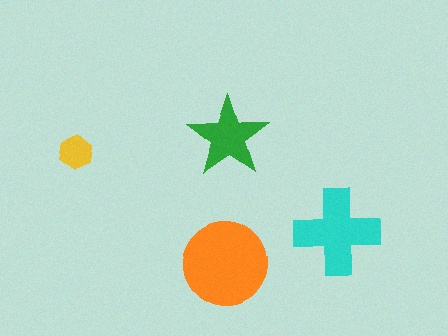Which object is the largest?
The orange circle.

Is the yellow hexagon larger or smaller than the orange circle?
Smaller.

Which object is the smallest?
The yellow hexagon.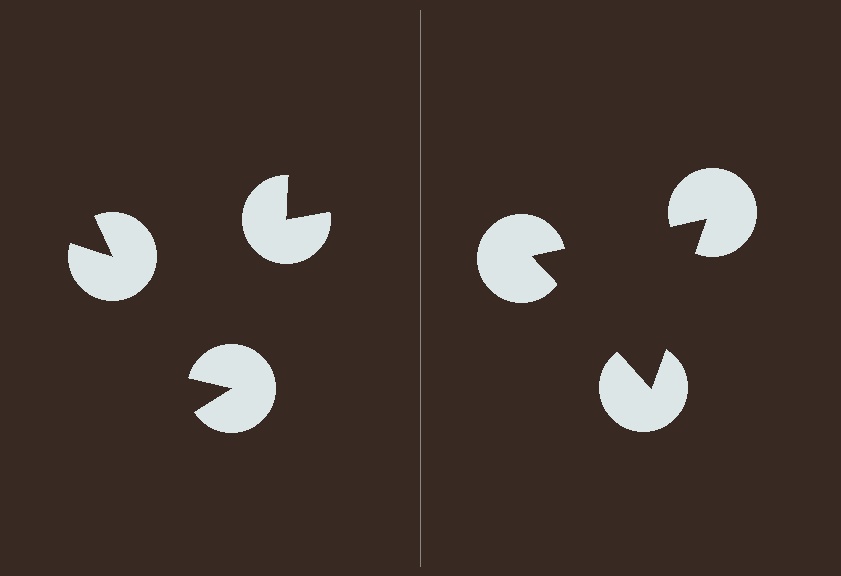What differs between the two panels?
The pac-man discs are positioned identically on both sides; only the wedge orientations differ. On the right they align to a triangle; on the left they are misaligned.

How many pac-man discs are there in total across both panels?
6 — 3 on each side.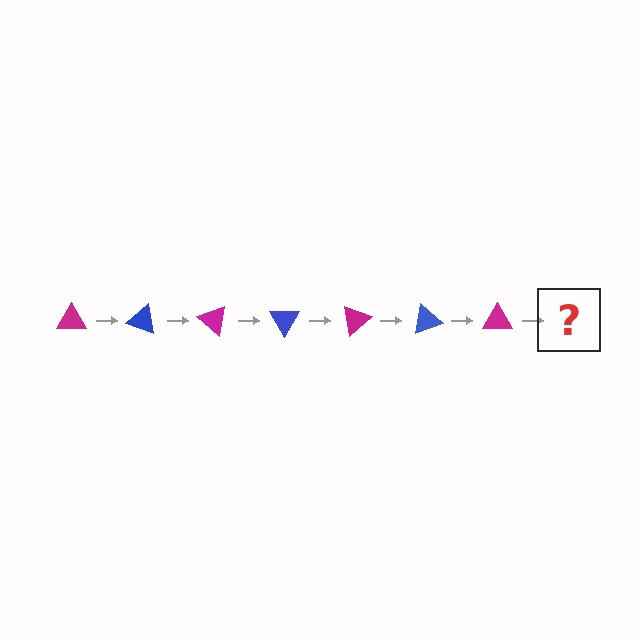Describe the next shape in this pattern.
It should be a blue triangle, rotated 140 degrees from the start.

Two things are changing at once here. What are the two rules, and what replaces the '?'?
The two rules are that it rotates 20 degrees each step and the color cycles through magenta and blue. The '?' should be a blue triangle, rotated 140 degrees from the start.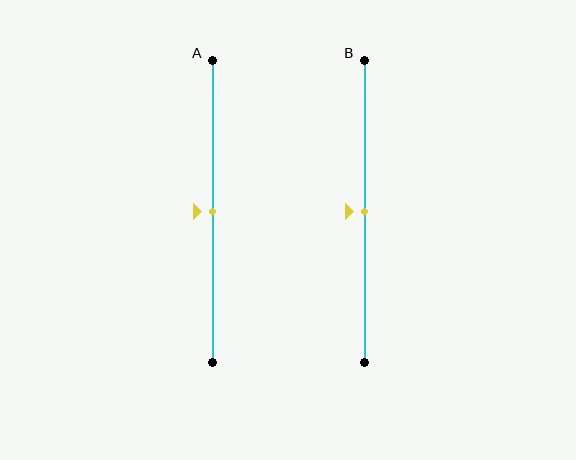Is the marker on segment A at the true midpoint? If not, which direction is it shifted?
Yes, the marker on segment A is at the true midpoint.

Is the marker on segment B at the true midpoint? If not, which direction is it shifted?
Yes, the marker on segment B is at the true midpoint.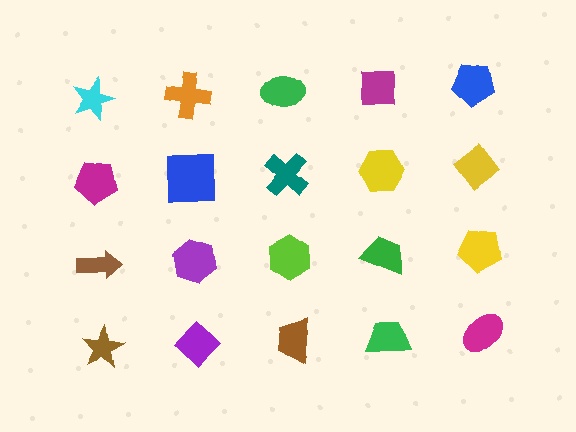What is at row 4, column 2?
A purple diamond.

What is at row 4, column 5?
A magenta ellipse.